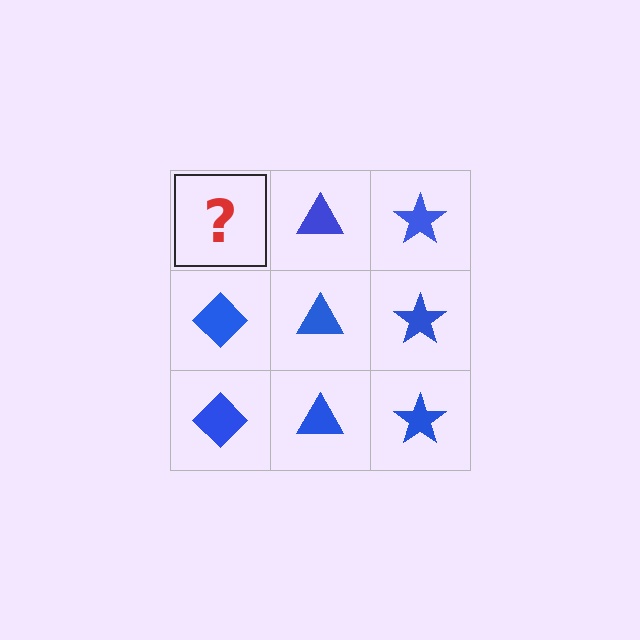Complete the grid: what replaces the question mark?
The question mark should be replaced with a blue diamond.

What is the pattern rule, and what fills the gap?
The rule is that each column has a consistent shape. The gap should be filled with a blue diamond.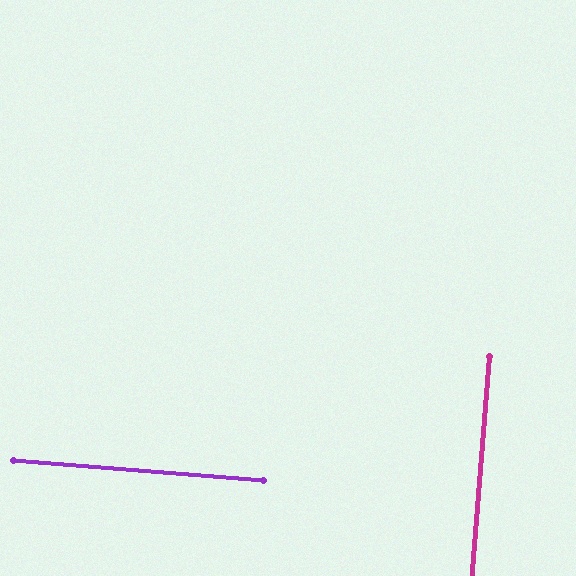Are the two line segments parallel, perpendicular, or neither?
Perpendicular — they meet at approximately 90°.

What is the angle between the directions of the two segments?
Approximately 90 degrees.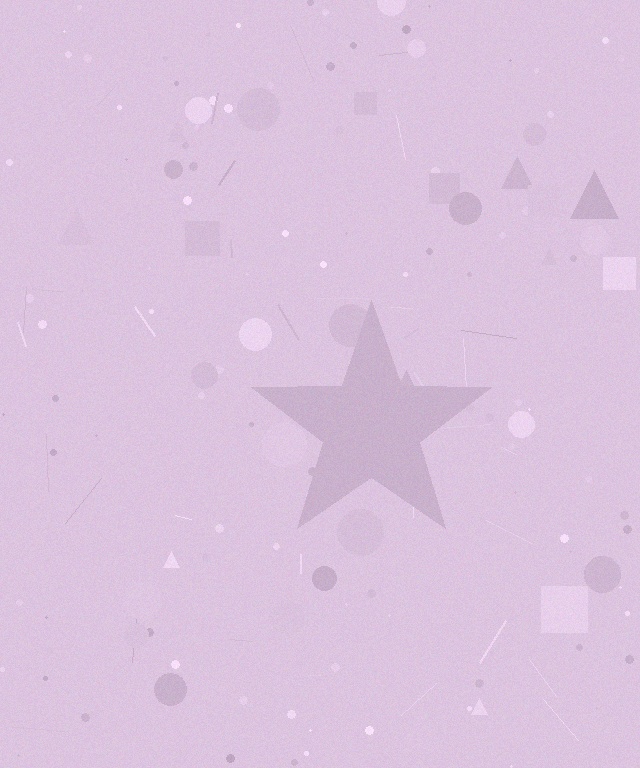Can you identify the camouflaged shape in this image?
The camouflaged shape is a star.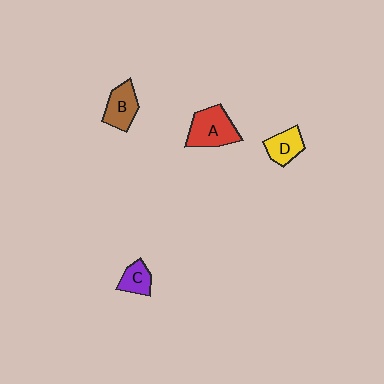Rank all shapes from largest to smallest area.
From largest to smallest: A (red), B (brown), D (yellow), C (purple).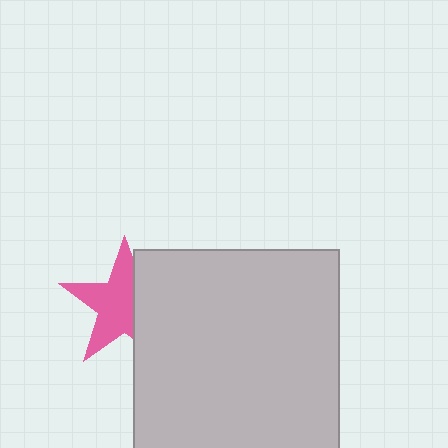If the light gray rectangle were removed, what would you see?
You would see the complete pink star.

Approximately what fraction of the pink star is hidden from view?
Roughly 37% of the pink star is hidden behind the light gray rectangle.